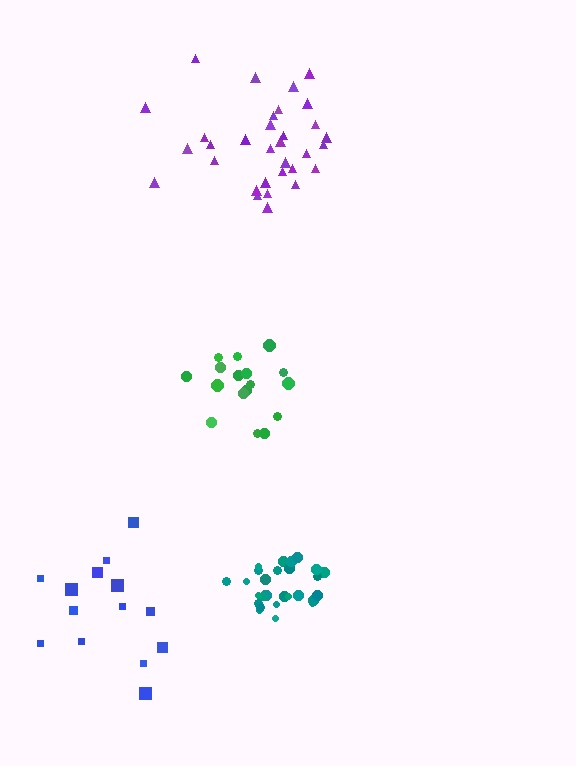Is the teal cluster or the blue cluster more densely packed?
Teal.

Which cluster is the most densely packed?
Teal.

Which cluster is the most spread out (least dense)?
Blue.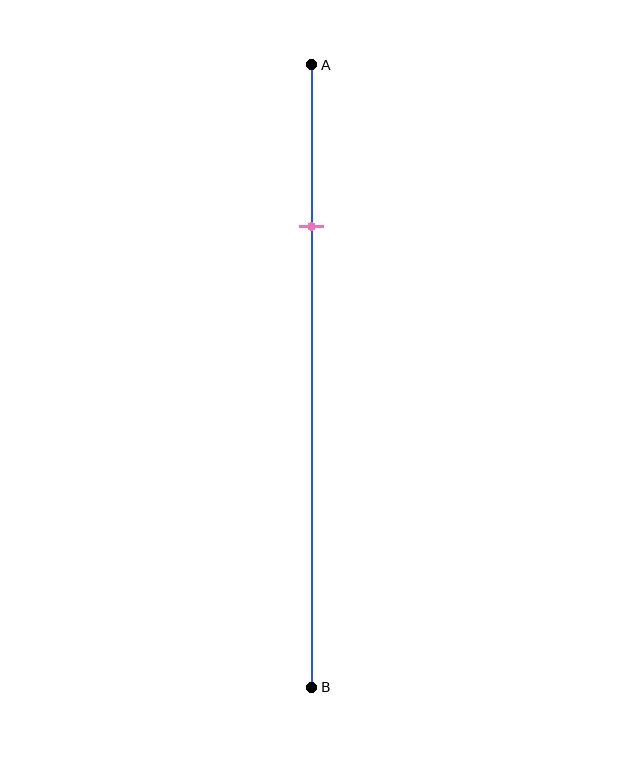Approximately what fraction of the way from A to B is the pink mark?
The pink mark is approximately 25% of the way from A to B.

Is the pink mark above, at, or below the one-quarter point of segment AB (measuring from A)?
The pink mark is approximately at the one-quarter point of segment AB.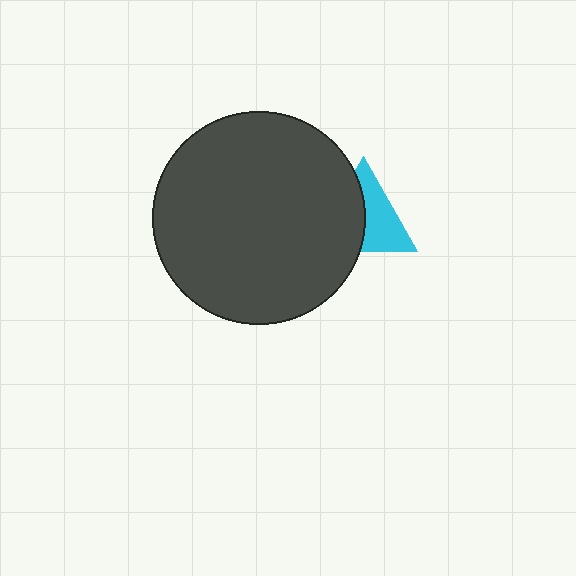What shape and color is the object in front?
The object in front is a dark gray circle.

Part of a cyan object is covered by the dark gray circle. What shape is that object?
It is a triangle.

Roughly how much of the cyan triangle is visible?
About half of it is visible (roughly 51%).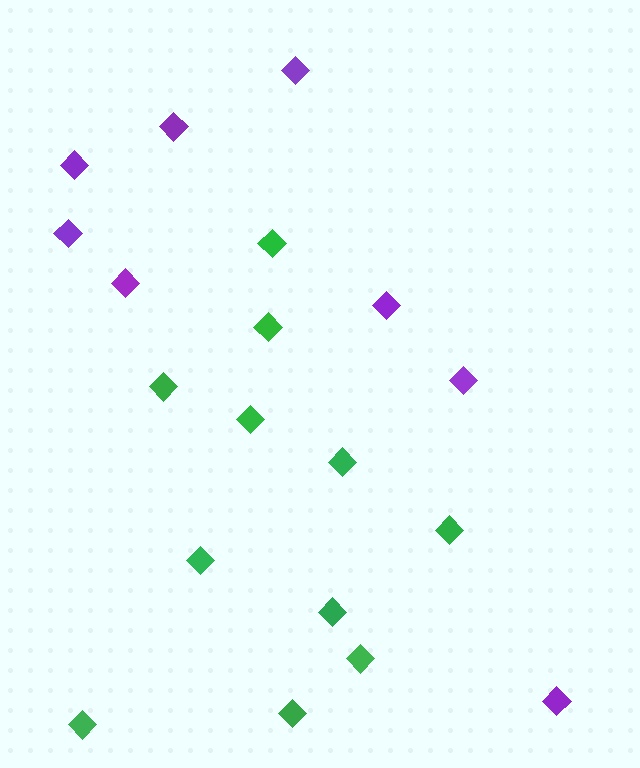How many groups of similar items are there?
There are 2 groups: one group of green diamonds (11) and one group of purple diamonds (8).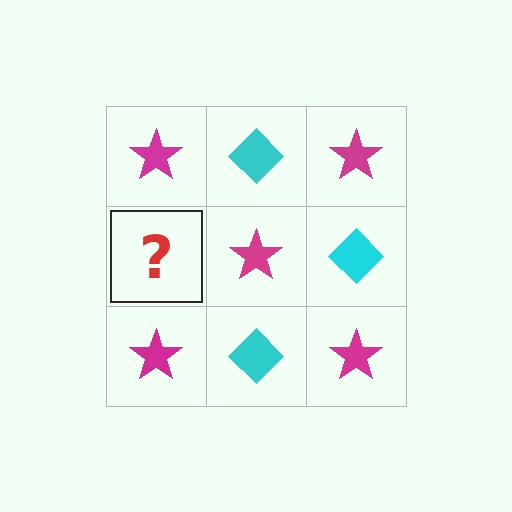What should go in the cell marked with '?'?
The missing cell should contain a cyan diamond.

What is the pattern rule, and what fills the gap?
The rule is that it alternates magenta star and cyan diamond in a checkerboard pattern. The gap should be filled with a cyan diamond.